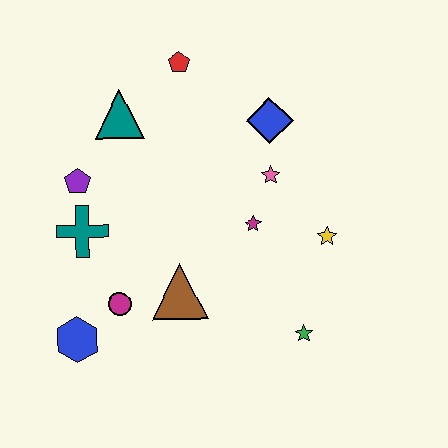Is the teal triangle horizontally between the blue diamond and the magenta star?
No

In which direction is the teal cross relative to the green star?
The teal cross is to the left of the green star.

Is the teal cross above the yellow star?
Yes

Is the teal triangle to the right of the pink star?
No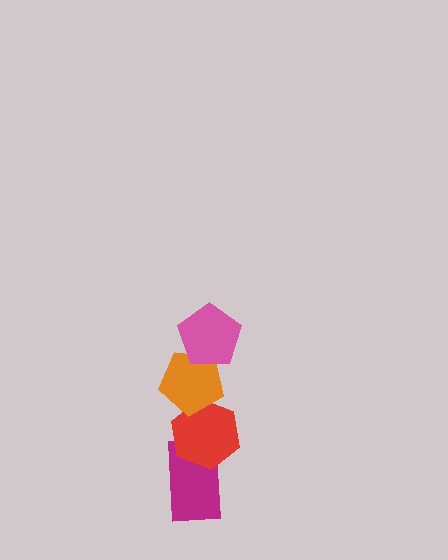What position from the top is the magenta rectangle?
The magenta rectangle is 4th from the top.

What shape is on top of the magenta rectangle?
The red hexagon is on top of the magenta rectangle.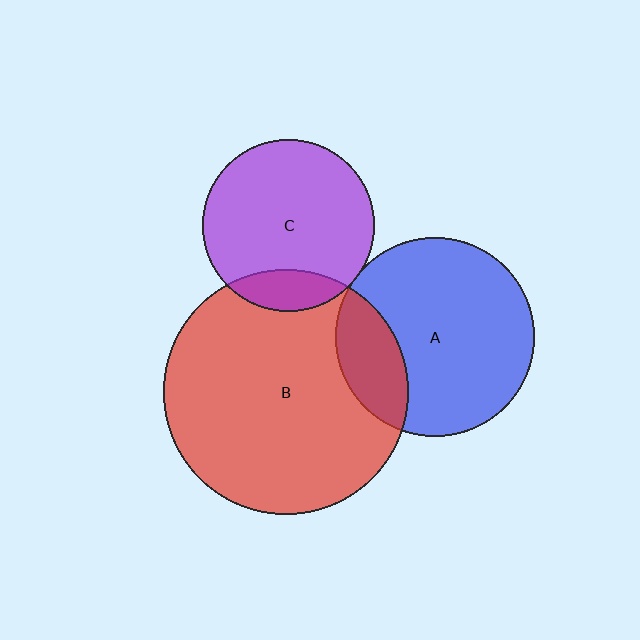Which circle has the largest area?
Circle B (red).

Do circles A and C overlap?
Yes.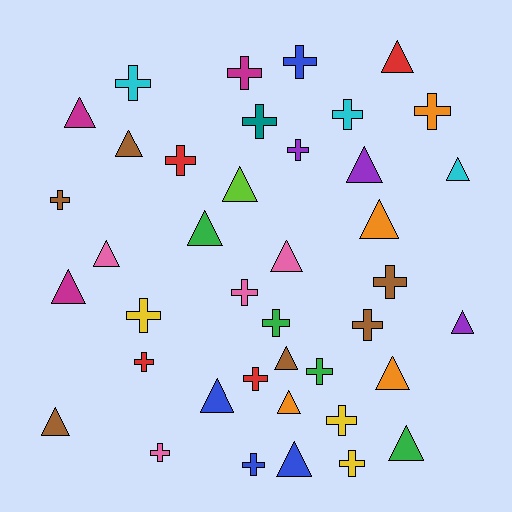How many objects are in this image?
There are 40 objects.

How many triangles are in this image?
There are 19 triangles.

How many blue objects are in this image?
There are 4 blue objects.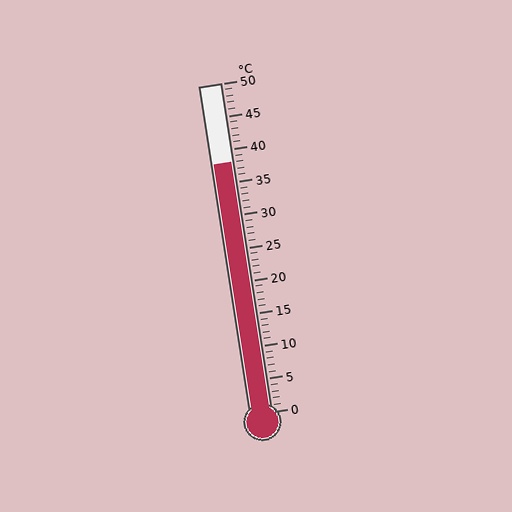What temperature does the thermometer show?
The thermometer shows approximately 38°C.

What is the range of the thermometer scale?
The thermometer scale ranges from 0°C to 50°C.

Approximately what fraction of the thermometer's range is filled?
The thermometer is filled to approximately 75% of its range.